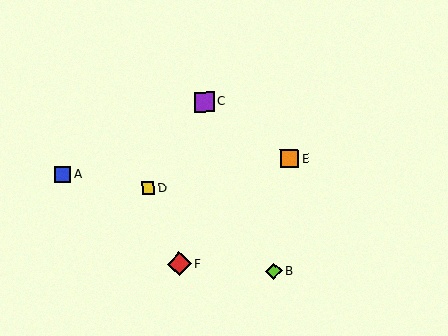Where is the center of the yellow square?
The center of the yellow square is at (148, 188).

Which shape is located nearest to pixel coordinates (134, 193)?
The yellow square (labeled D) at (148, 188) is nearest to that location.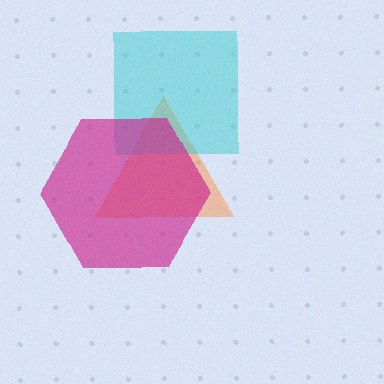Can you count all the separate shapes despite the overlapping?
Yes, there are 3 separate shapes.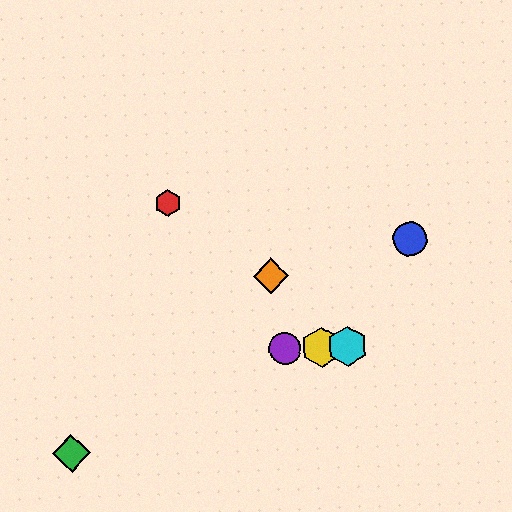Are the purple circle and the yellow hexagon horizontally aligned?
Yes, both are at y≈348.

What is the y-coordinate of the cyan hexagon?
The cyan hexagon is at y≈346.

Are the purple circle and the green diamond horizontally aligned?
No, the purple circle is at y≈348 and the green diamond is at y≈453.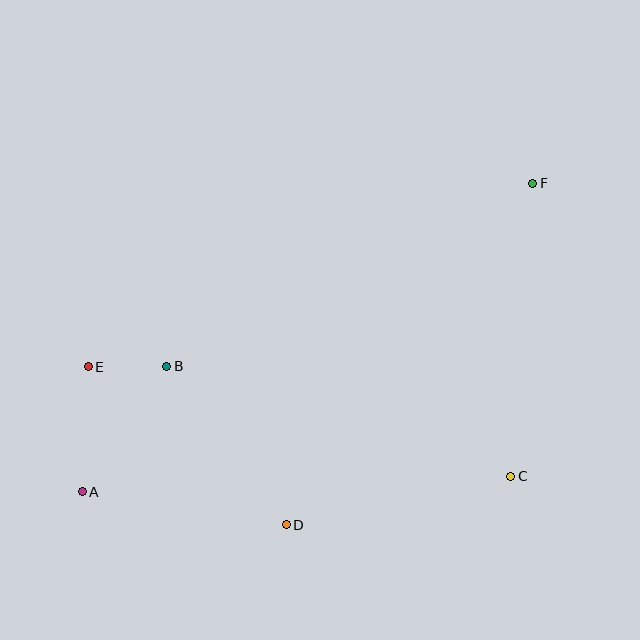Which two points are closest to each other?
Points B and E are closest to each other.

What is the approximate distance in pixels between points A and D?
The distance between A and D is approximately 207 pixels.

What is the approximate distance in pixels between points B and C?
The distance between B and C is approximately 361 pixels.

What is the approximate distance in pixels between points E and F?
The distance between E and F is approximately 481 pixels.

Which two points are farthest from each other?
Points A and F are farthest from each other.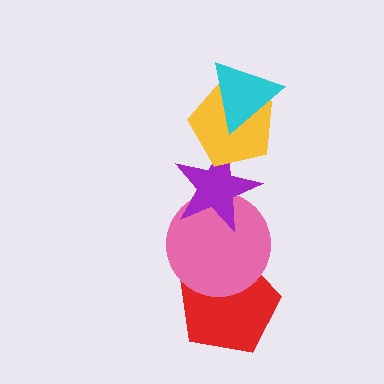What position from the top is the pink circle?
The pink circle is 4th from the top.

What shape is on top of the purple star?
The yellow pentagon is on top of the purple star.